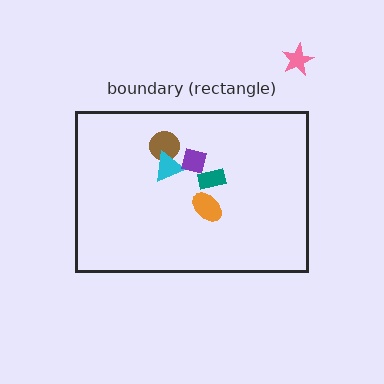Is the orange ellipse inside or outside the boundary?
Inside.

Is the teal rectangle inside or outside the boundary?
Inside.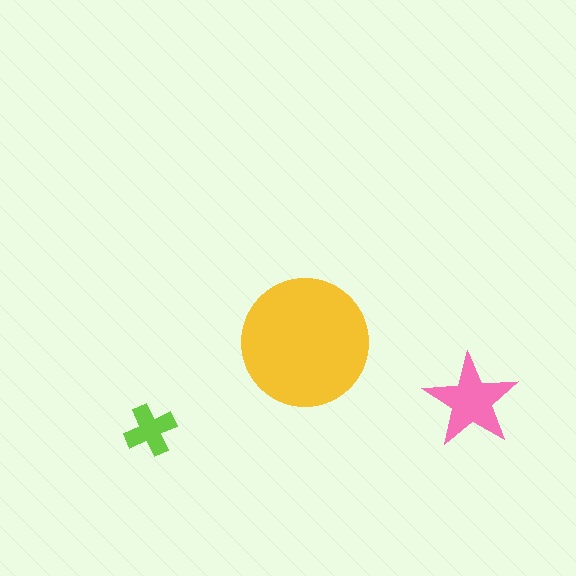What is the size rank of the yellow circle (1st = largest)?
1st.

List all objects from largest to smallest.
The yellow circle, the pink star, the lime cross.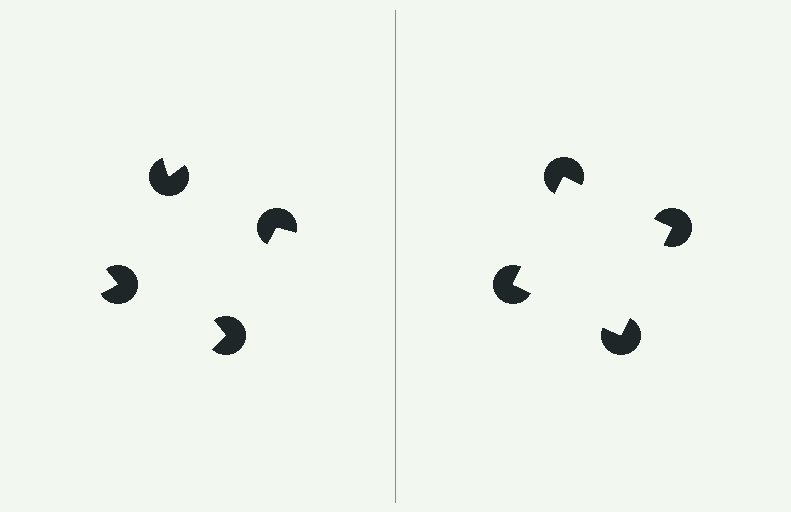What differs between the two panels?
The pac-man discs are positioned identically on both sides; only the wedge orientations differ. On the right they align to a square; on the left they are misaligned.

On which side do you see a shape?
An illusory square appears on the right side. On the left side the wedge cuts are rotated, so no coherent shape forms.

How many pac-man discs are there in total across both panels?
8 — 4 on each side.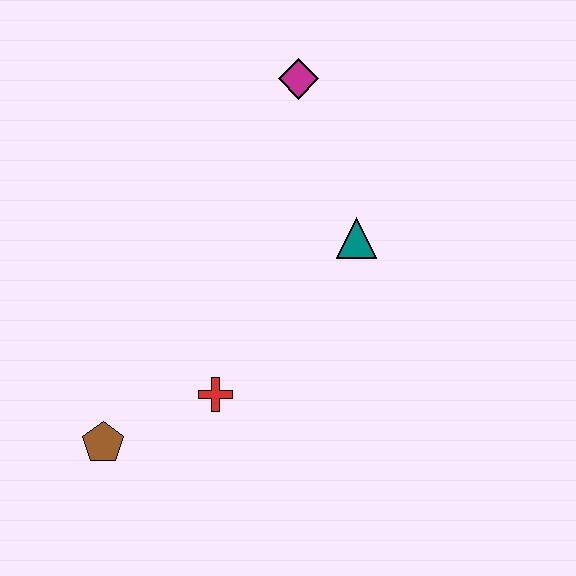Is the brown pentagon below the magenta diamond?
Yes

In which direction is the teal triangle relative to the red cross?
The teal triangle is above the red cross.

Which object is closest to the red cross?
The brown pentagon is closest to the red cross.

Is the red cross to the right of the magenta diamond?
No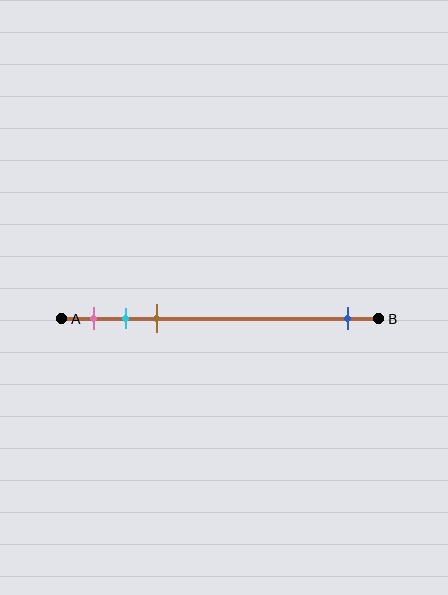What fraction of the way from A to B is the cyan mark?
The cyan mark is approximately 20% (0.2) of the way from A to B.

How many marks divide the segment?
There are 4 marks dividing the segment.